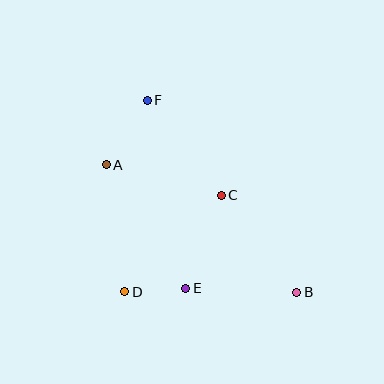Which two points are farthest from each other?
Points B and F are farthest from each other.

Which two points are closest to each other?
Points D and E are closest to each other.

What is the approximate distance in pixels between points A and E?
The distance between A and E is approximately 147 pixels.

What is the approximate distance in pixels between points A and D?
The distance between A and D is approximately 128 pixels.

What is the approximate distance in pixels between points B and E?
The distance between B and E is approximately 111 pixels.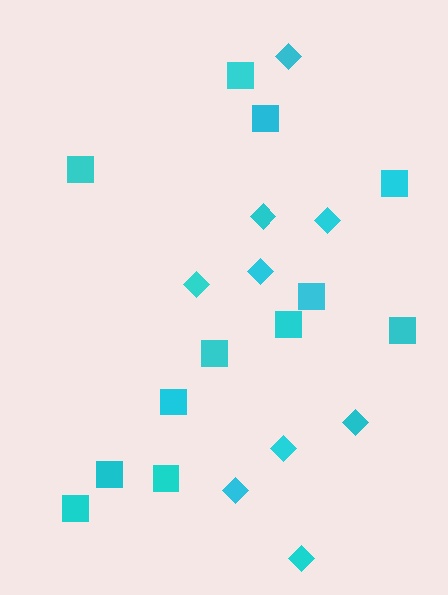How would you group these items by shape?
There are 2 groups: one group of squares (12) and one group of diamonds (9).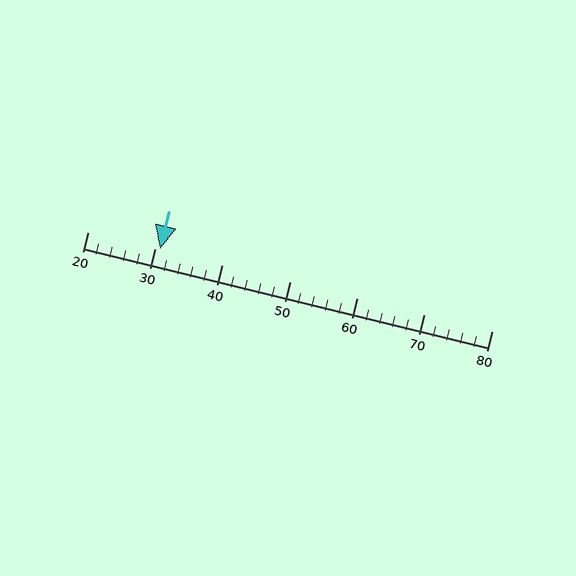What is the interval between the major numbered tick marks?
The major tick marks are spaced 10 units apart.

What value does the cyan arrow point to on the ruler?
The cyan arrow points to approximately 31.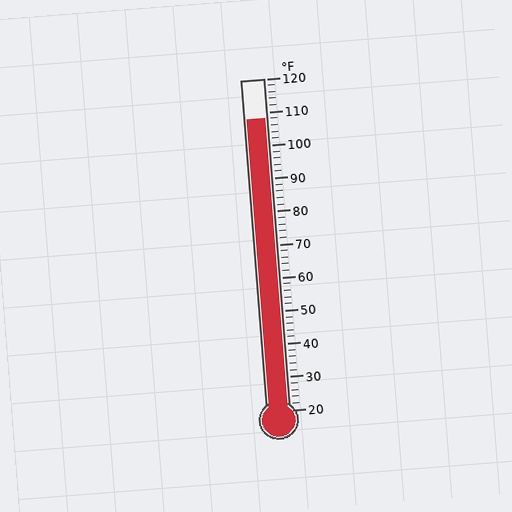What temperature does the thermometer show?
The thermometer shows approximately 108°F.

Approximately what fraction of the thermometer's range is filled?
The thermometer is filled to approximately 90% of its range.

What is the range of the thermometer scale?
The thermometer scale ranges from 20°F to 120°F.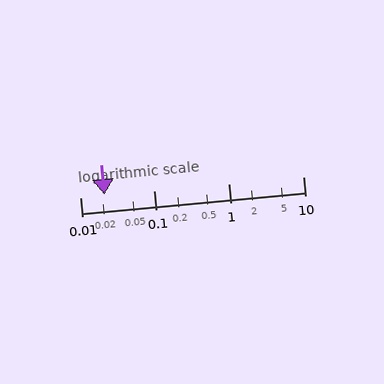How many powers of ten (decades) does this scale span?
The scale spans 3 decades, from 0.01 to 10.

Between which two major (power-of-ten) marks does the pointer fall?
The pointer is between 0.01 and 0.1.